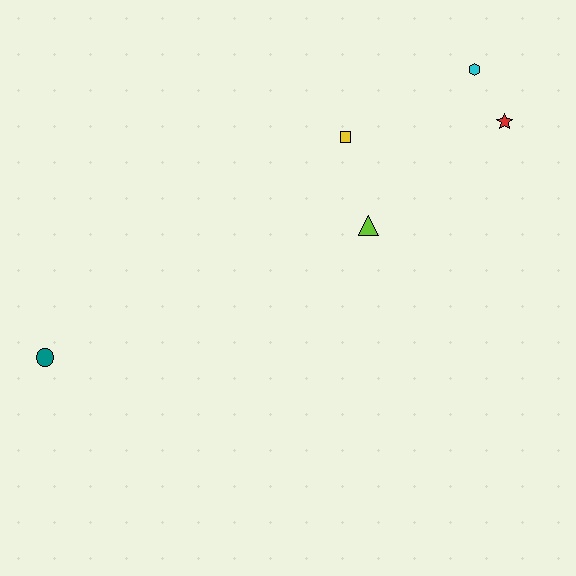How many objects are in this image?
There are 5 objects.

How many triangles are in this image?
There is 1 triangle.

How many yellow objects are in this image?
There is 1 yellow object.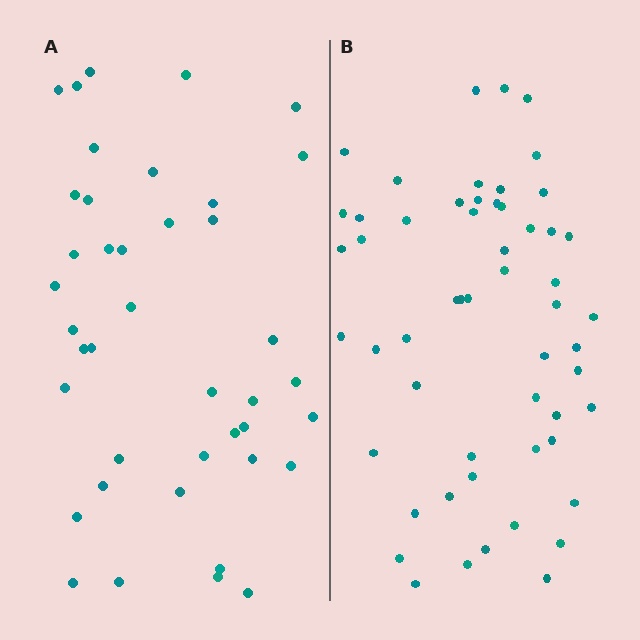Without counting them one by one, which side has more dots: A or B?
Region B (the right region) has more dots.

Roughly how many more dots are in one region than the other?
Region B has approximately 15 more dots than region A.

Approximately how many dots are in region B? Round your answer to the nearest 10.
About 60 dots. (The exact count is 55, which rounds to 60.)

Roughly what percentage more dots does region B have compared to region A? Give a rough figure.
About 35% more.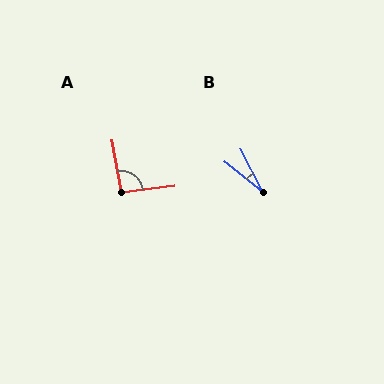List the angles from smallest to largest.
B (24°), A (93°).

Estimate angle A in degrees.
Approximately 93 degrees.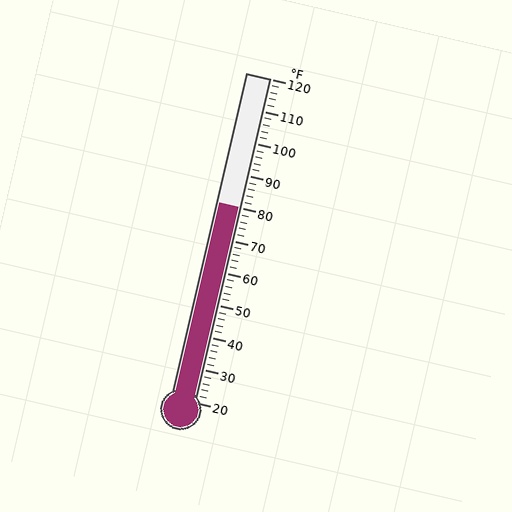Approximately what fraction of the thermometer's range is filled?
The thermometer is filled to approximately 60% of its range.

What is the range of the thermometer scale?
The thermometer scale ranges from 20°F to 120°F.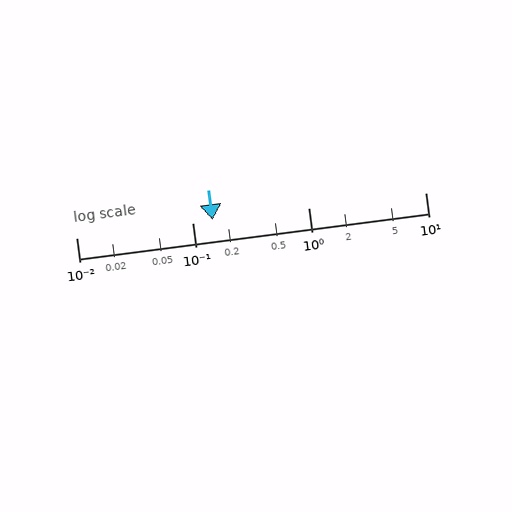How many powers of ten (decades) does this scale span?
The scale spans 3 decades, from 0.01 to 10.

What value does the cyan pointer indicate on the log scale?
The pointer indicates approximately 0.15.